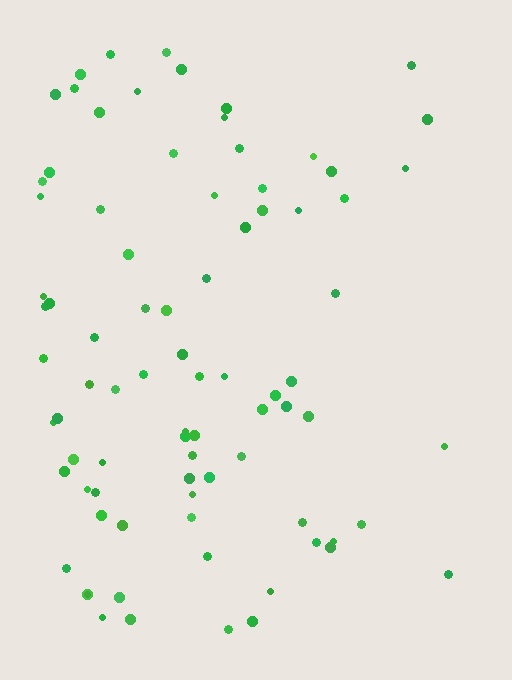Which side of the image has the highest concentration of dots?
The left.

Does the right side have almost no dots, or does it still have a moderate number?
Still a moderate number, just noticeably fewer than the left.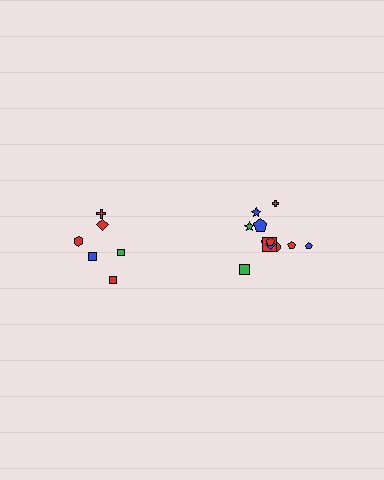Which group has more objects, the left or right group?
The right group.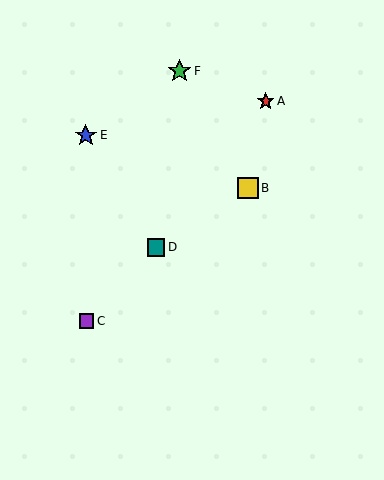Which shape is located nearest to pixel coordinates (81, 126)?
The blue star (labeled E) at (86, 135) is nearest to that location.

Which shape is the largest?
The green star (labeled F) is the largest.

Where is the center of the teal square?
The center of the teal square is at (156, 247).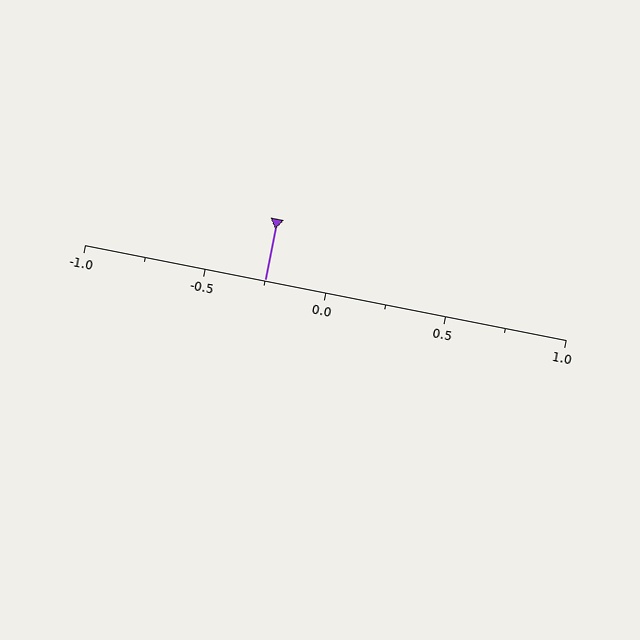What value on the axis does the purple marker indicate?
The marker indicates approximately -0.25.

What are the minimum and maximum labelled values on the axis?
The axis runs from -1.0 to 1.0.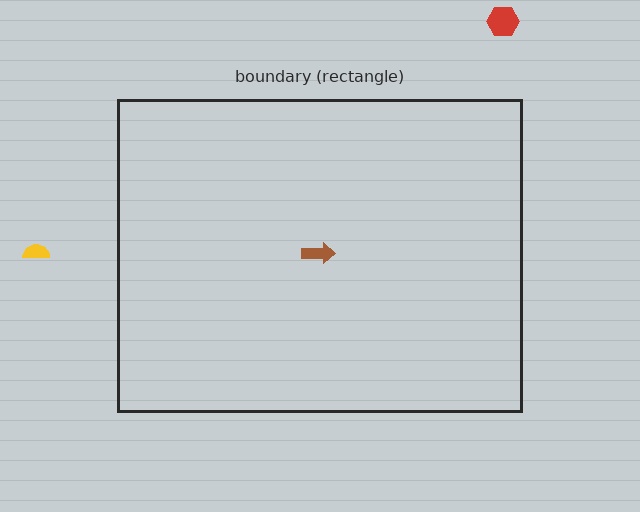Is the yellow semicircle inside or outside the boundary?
Outside.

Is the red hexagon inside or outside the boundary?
Outside.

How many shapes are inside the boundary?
1 inside, 2 outside.